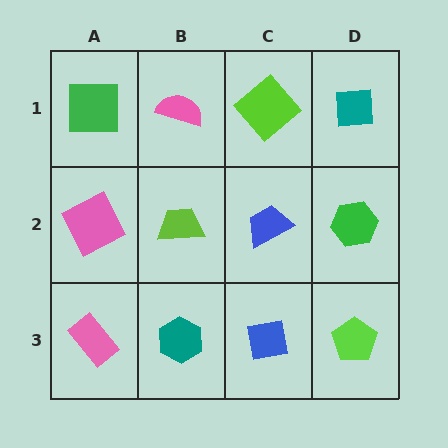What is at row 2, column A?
A pink square.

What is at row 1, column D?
A teal square.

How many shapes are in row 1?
4 shapes.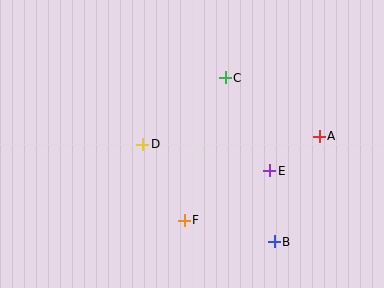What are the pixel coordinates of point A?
Point A is at (319, 136).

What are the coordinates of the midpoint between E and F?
The midpoint between E and F is at (227, 196).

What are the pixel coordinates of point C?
Point C is at (225, 78).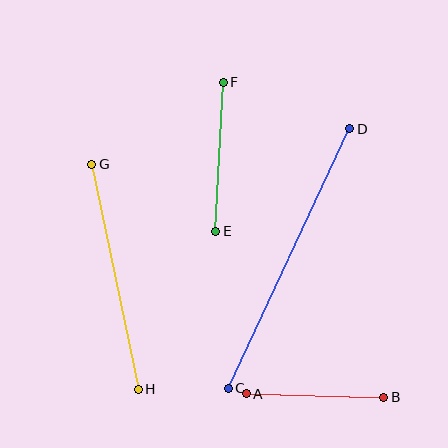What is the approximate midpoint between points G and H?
The midpoint is at approximately (115, 277) pixels.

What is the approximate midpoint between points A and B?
The midpoint is at approximately (315, 396) pixels.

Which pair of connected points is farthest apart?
Points C and D are farthest apart.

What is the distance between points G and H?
The distance is approximately 230 pixels.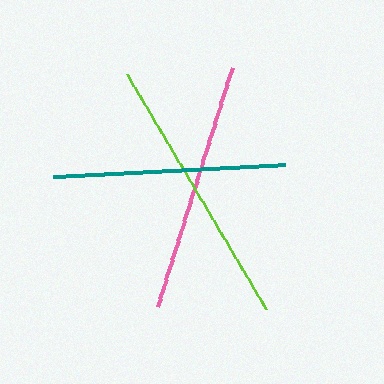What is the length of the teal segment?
The teal segment is approximately 232 pixels long.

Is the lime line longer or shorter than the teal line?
The lime line is longer than the teal line.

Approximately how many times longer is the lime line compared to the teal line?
The lime line is approximately 1.2 times the length of the teal line.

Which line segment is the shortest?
The teal line is the shortest at approximately 232 pixels.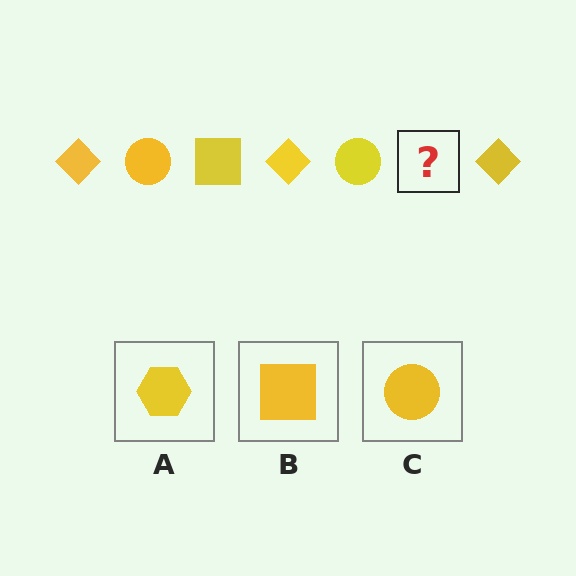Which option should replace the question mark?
Option B.